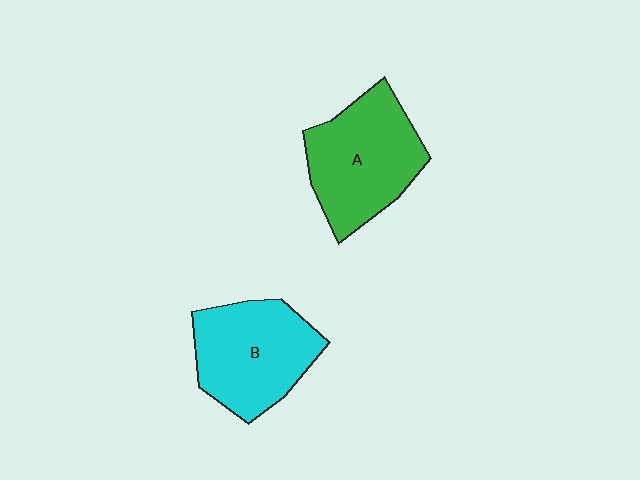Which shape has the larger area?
Shape A (green).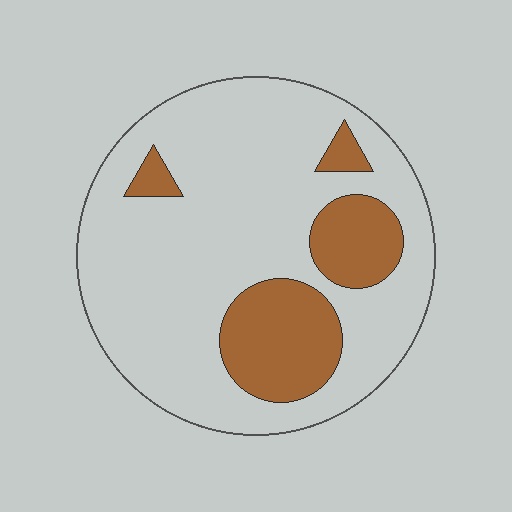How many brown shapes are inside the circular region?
4.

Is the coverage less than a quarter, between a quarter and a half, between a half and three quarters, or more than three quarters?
Less than a quarter.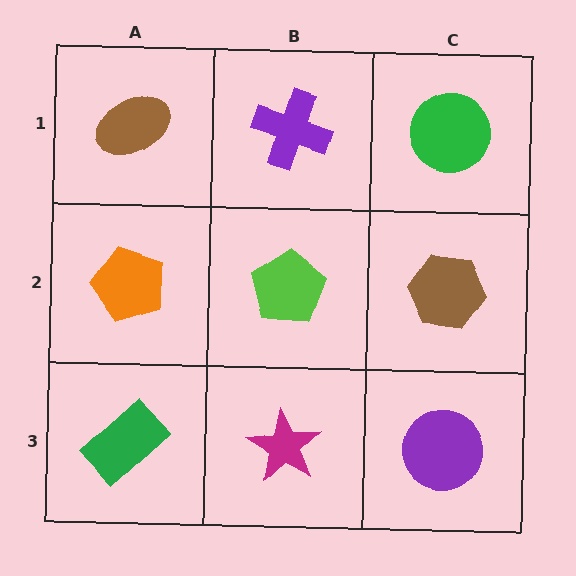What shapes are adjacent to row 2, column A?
A brown ellipse (row 1, column A), a green rectangle (row 3, column A), a lime pentagon (row 2, column B).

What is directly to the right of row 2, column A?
A lime pentagon.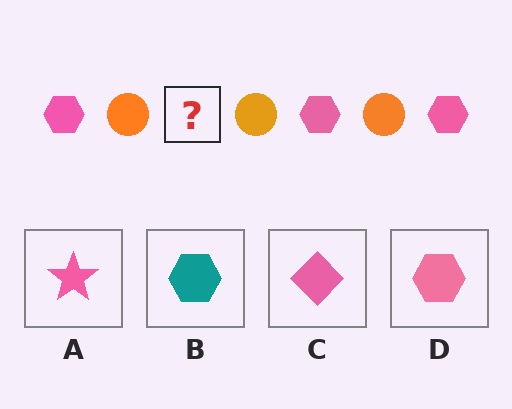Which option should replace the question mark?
Option D.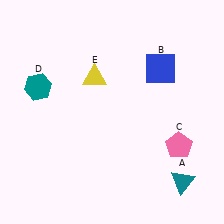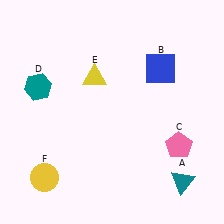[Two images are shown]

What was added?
A yellow circle (F) was added in Image 2.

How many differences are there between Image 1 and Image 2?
There is 1 difference between the two images.